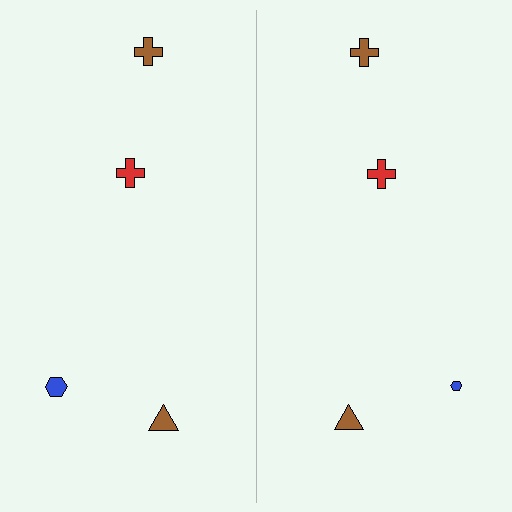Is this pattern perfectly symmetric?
No, the pattern is not perfectly symmetric. The blue hexagon on the right side has a different size than its mirror counterpart.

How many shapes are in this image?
There are 8 shapes in this image.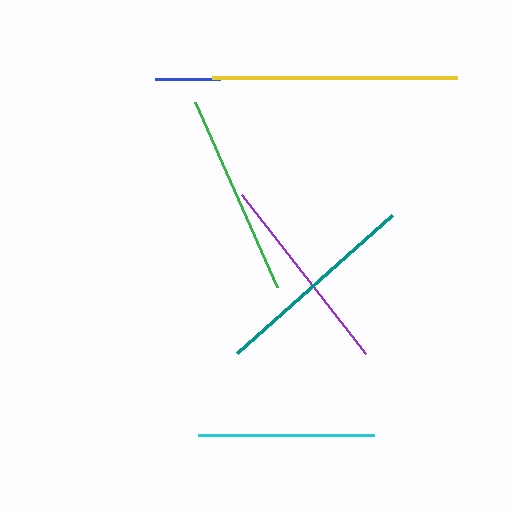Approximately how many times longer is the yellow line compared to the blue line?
The yellow line is approximately 3.8 times the length of the blue line.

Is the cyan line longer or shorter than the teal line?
The teal line is longer than the cyan line.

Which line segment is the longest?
The yellow line is the longest at approximately 245 pixels.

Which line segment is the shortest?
The blue line is the shortest at approximately 65 pixels.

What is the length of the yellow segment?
The yellow segment is approximately 245 pixels long.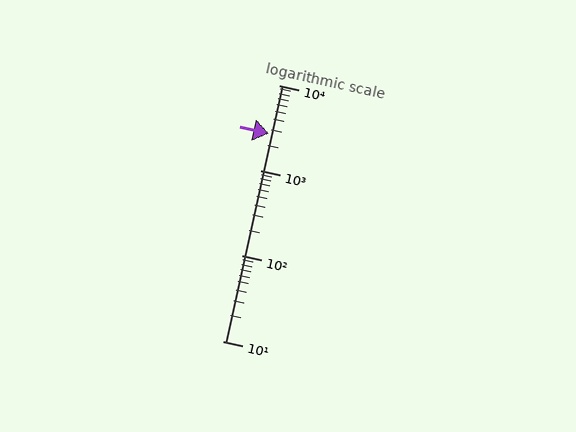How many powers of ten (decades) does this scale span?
The scale spans 3 decades, from 10 to 10000.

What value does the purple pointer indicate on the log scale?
The pointer indicates approximately 2700.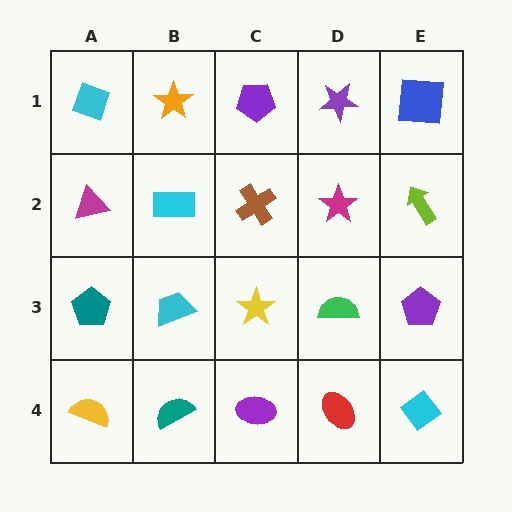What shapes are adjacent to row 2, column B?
An orange star (row 1, column B), a cyan trapezoid (row 3, column B), a magenta triangle (row 2, column A), a brown cross (row 2, column C).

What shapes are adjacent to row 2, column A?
A cyan diamond (row 1, column A), a teal pentagon (row 3, column A), a cyan rectangle (row 2, column B).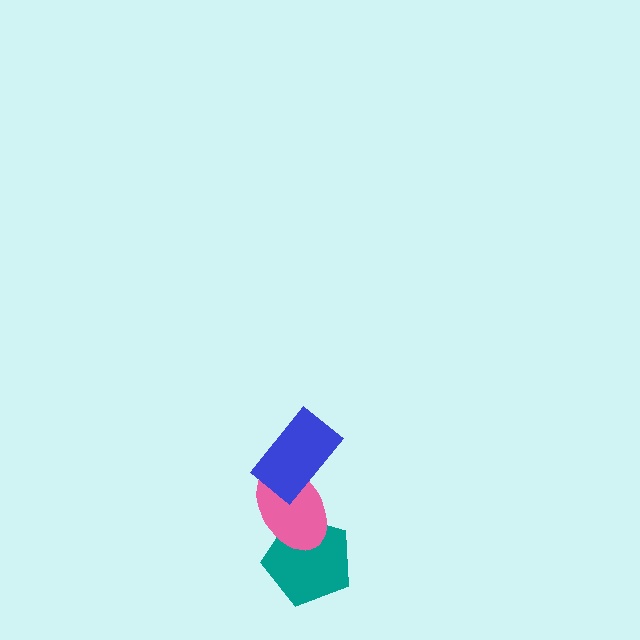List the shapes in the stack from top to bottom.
From top to bottom: the blue rectangle, the pink ellipse, the teal pentagon.